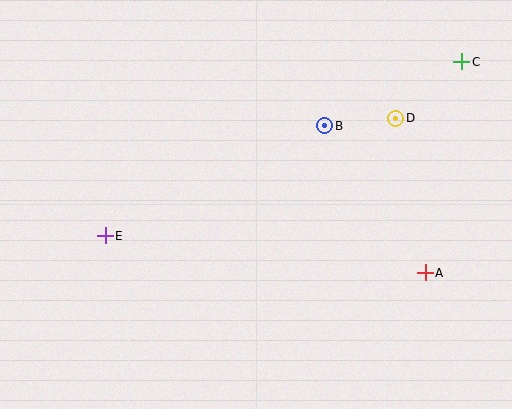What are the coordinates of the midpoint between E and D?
The midpoint between E and D is at (251, 177).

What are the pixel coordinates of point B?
Point B is at (325, 126).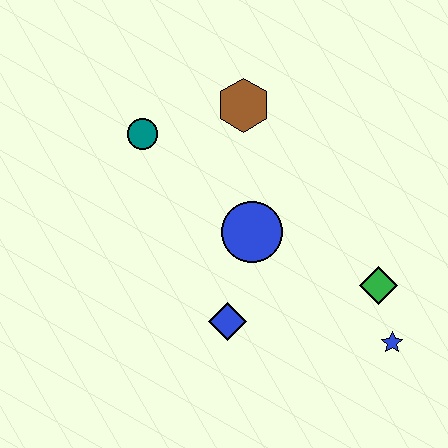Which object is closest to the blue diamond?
The blue circle is closest to the blue diamond.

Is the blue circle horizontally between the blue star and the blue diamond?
Yes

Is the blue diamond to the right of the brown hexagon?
No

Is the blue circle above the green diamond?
Yes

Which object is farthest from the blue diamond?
The brown hexagon is farthest from the blue diamond.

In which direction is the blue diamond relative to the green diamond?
The blue diamond is to the left of the green diamond.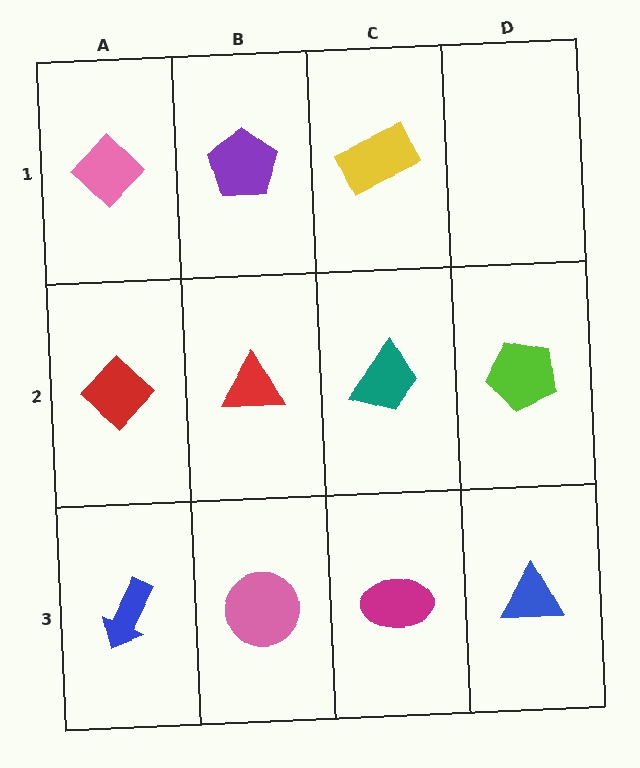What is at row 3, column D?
A blue triangle.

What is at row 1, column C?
A yellow rectangle.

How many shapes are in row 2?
4 shapes.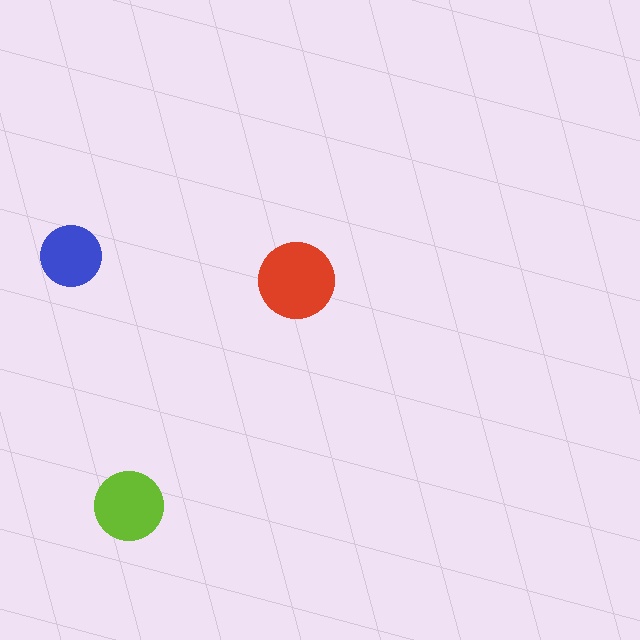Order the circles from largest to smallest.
the red one, the lime one, the blue one.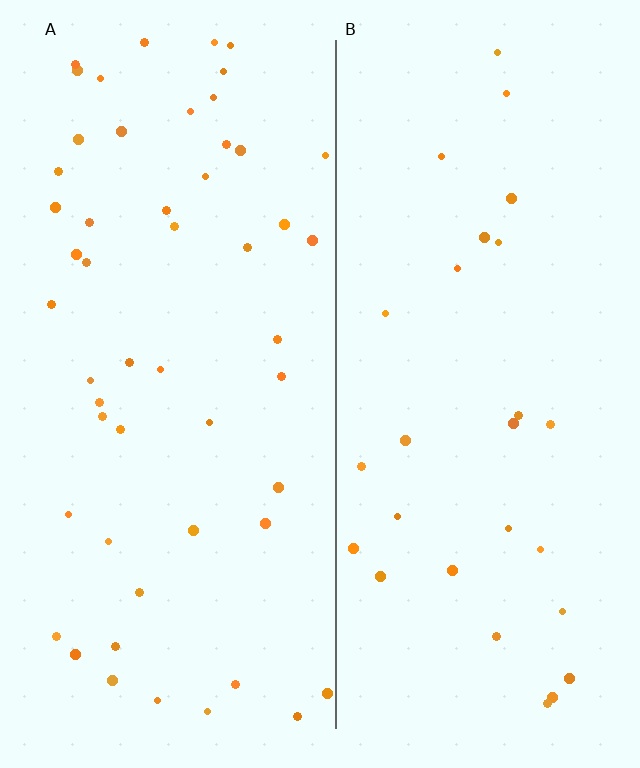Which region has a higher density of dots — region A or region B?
A (the left).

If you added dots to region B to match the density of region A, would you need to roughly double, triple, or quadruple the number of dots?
Approximately double.